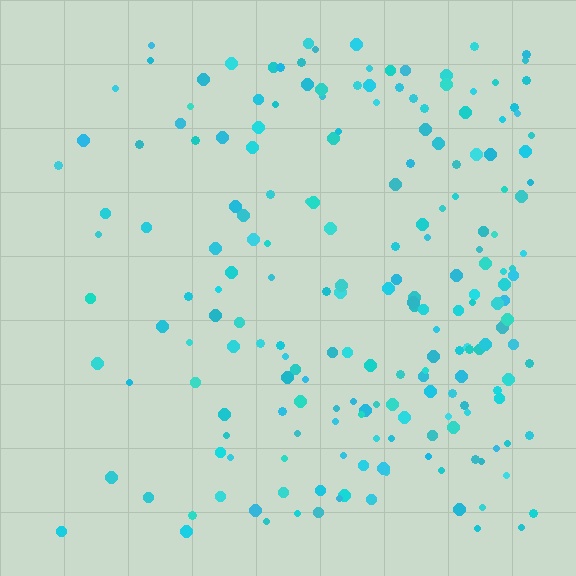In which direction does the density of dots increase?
From left to right, with the right side densest.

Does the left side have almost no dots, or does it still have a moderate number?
Still a moderate number, just noticeably fewer than the right.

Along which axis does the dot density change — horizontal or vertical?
Horizontal.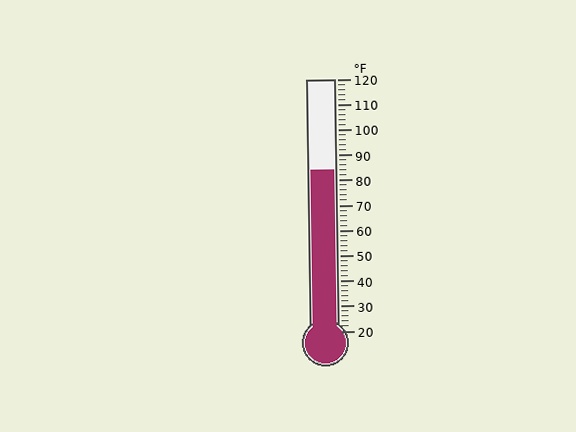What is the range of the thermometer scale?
The thermometer scale ranges from 20°F to 120°F.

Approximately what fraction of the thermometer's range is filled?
The thermometer is filled to approximately 65% of its range.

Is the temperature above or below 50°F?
The temperature is above 50°F.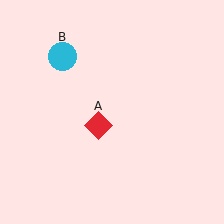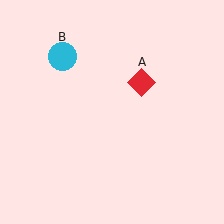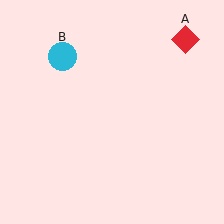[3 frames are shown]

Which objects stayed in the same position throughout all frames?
Cyan circle (object B) remained stationary.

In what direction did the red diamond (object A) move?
The red diamond (object A) moved up and to the right.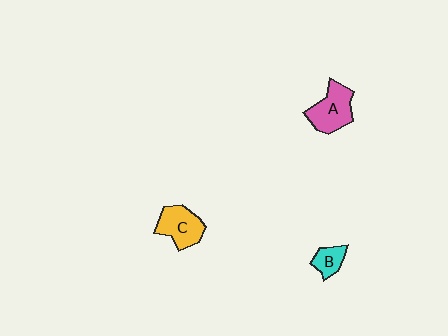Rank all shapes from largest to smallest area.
From largest to smallest: A (pink), C (yellow), B (cyan).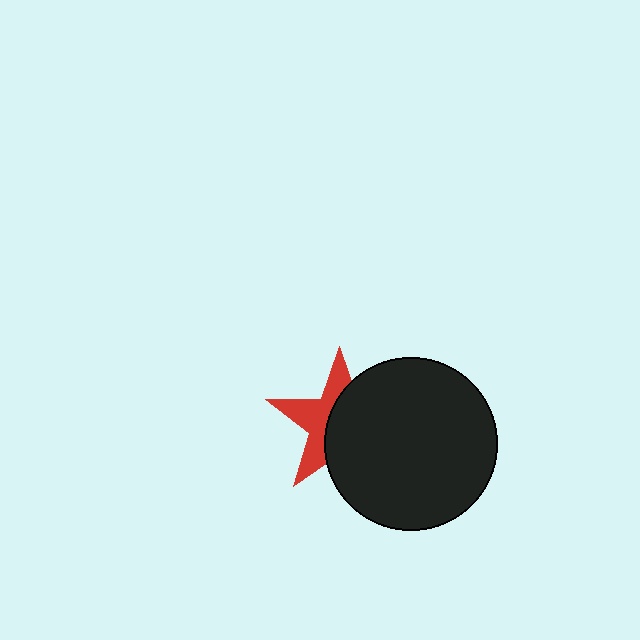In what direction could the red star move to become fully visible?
The red star could move left. That would shift it out from behind the black circle entirely.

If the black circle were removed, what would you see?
You would see the complete red star.